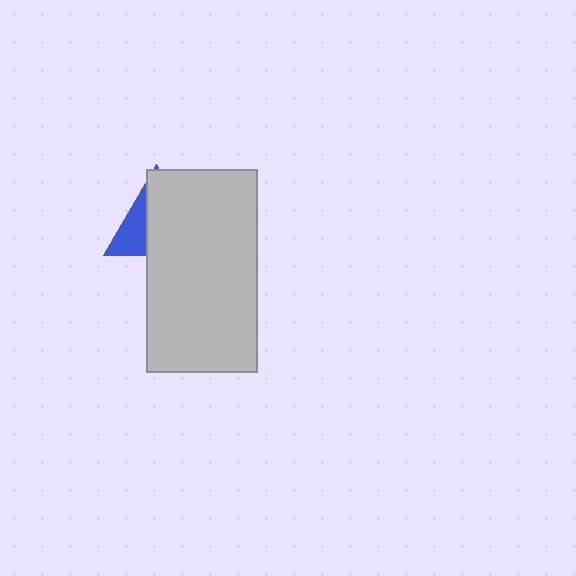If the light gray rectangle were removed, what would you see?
You would see the complete blue triangle.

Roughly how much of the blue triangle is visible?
A small part of it is visible (roughly 32%).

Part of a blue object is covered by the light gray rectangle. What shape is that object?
It is a triangle.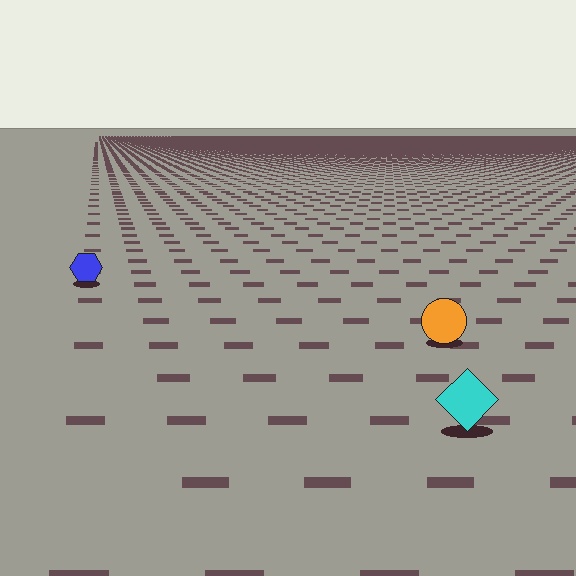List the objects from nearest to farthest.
From nearest to farthest: the cyan diamond, the orange circle, the blue hexagon.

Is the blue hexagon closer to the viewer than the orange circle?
No. The orange circle is closer — you can tell from the texture gradient: the ground texture is coarser near it.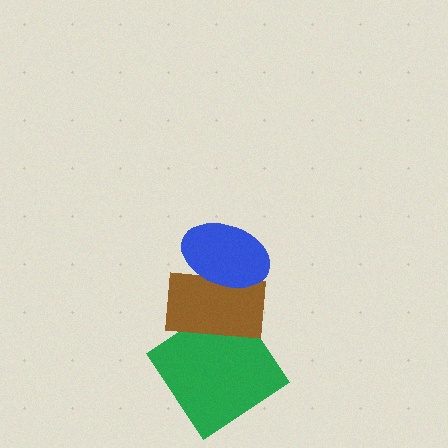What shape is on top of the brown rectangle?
The blue ellipse is on top of the brown rectangle.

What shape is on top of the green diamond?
The brown rectangle is on top of the green diamond.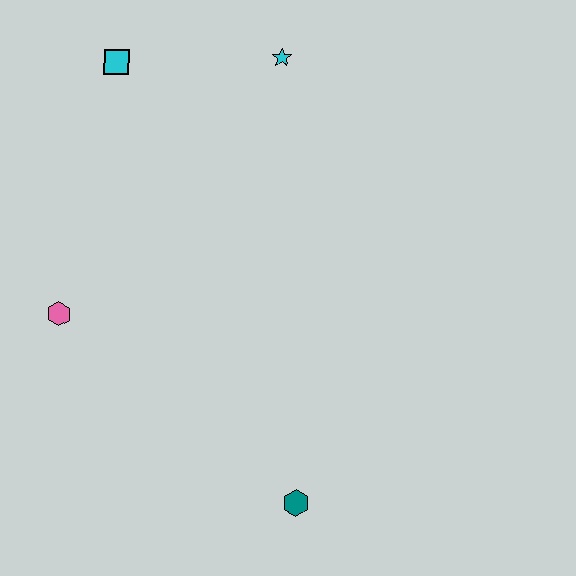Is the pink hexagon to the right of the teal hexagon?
No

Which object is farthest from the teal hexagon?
The cyan square is farthest from the teal hexagon.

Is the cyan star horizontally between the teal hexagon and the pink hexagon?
Yes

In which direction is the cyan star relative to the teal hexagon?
The cyan star is above the teal hexagon.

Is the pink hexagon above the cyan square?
No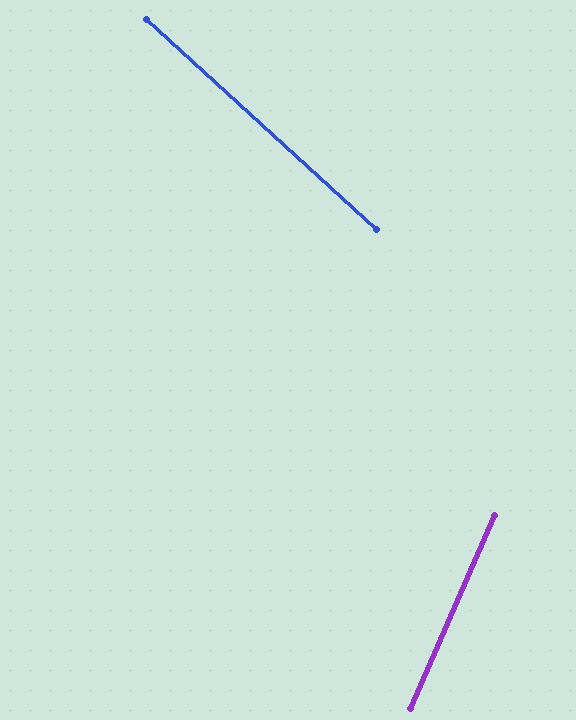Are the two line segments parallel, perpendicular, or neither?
Neither parallel nor perpendicular — they differ by about 71°.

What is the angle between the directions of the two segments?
Approximately 71 degrees.